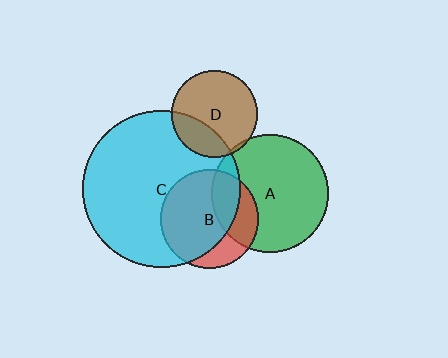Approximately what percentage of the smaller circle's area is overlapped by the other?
Approximately 15%.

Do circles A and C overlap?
Yes.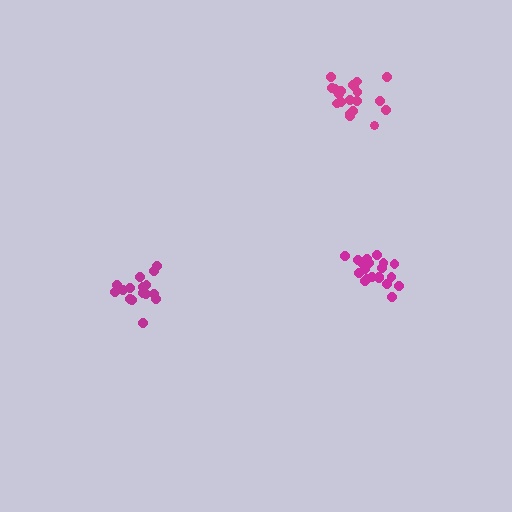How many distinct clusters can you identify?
There are 3 distinct clusters.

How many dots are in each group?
Group 1: 20 dots, Group 2: 16 dots, Group 3: 20 dots (56 total).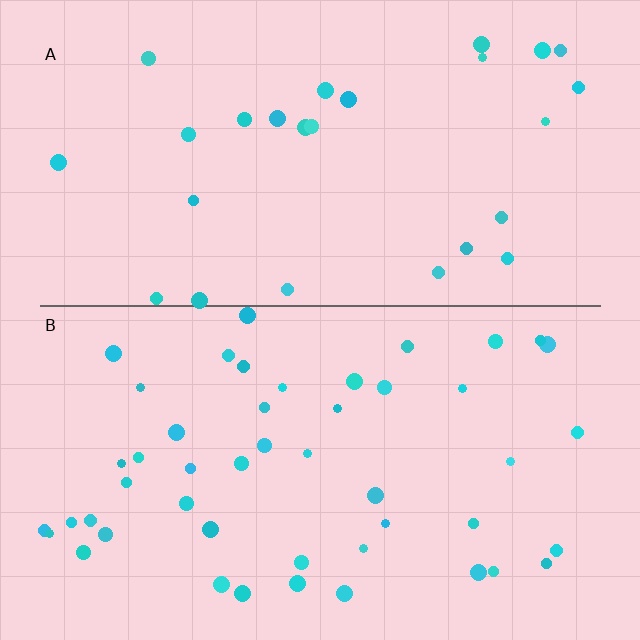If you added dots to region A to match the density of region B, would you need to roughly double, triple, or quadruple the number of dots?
Approximately double.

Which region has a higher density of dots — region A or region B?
B (the bottom).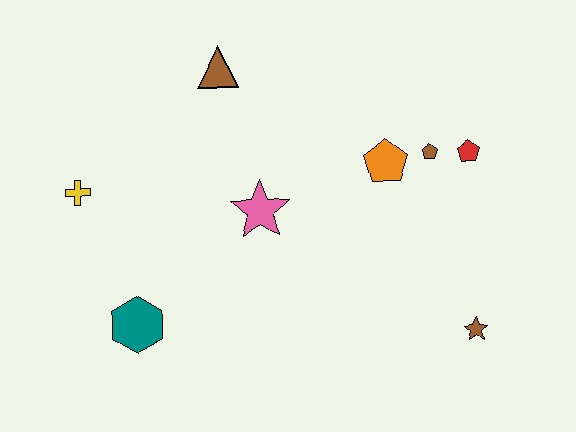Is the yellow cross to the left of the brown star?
Yes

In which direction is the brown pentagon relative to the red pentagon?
The brown pentagon is to the left of the red pentagon.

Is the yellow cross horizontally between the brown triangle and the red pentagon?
No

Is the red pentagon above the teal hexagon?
Yes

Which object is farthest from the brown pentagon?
The yellow cross is farthest from the brown pentagon.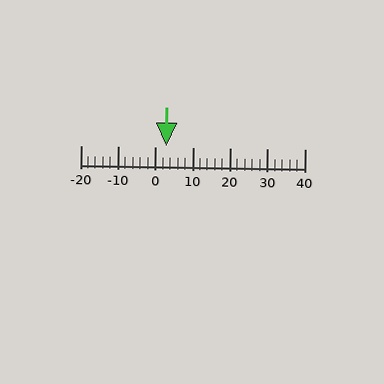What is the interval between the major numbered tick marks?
The major tick marks are spaced 10 units apart.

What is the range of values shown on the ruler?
The ruler shows values from -20 to 40.